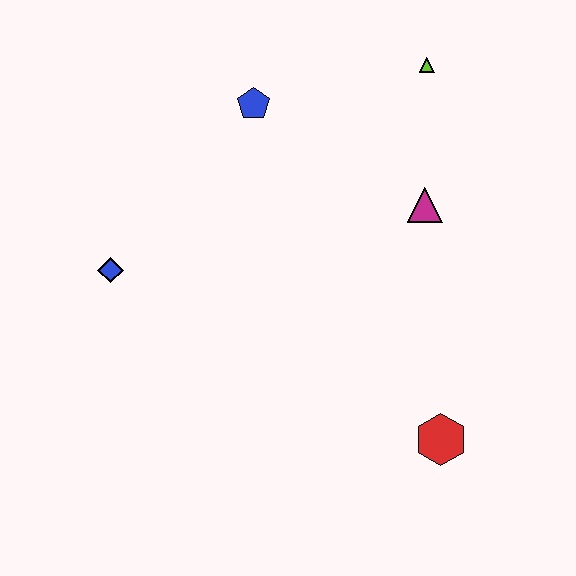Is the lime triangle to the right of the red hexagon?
No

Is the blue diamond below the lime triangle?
Yes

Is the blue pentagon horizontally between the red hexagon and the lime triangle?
No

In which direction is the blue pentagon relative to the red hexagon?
The blue pentagon is above the red hexagon.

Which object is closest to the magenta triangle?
The lime triangle is closest to the magenta triangle.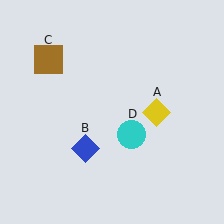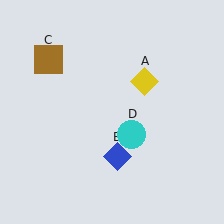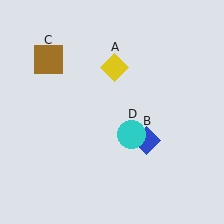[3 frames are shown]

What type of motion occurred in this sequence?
The yellow diamond (object A), blue diamond (object B) rotated counterclockwise around the center of the scene.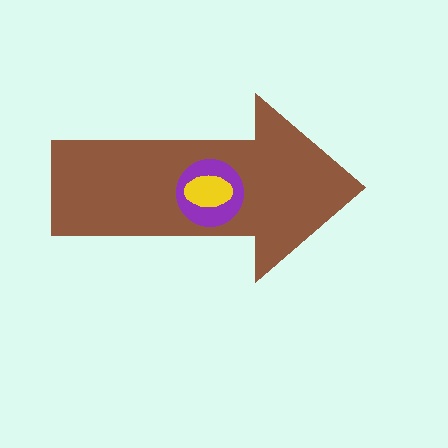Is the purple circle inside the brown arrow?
Yes.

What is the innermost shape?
The yellow ellipse.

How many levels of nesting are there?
3.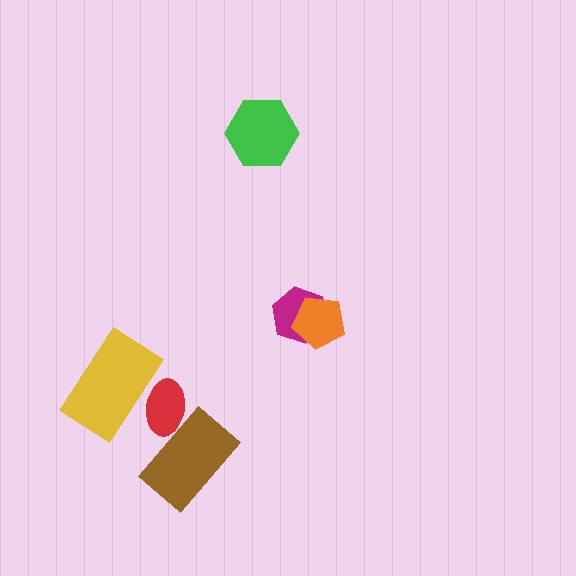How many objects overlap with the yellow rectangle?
1 object overlaps with the yellow rectangle.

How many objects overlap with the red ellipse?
2 objects overlap with the red ellipse.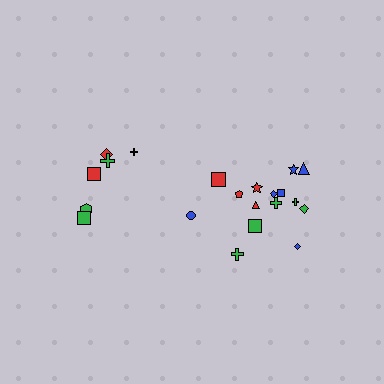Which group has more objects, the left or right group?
The right group.